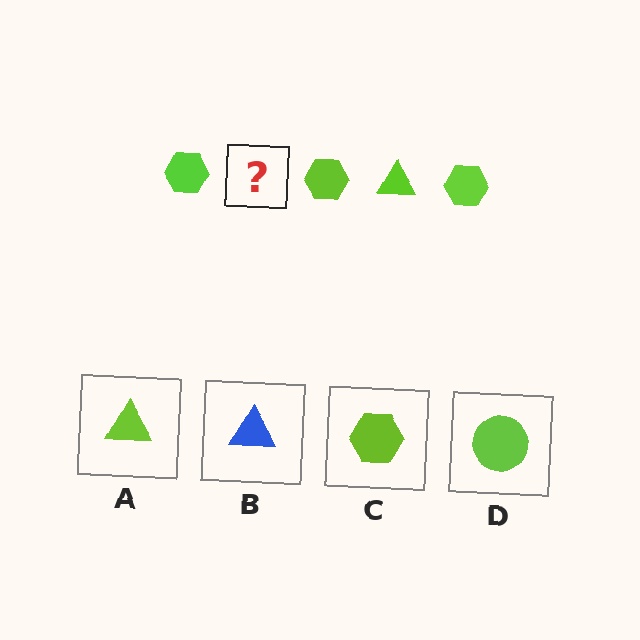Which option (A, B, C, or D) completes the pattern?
A.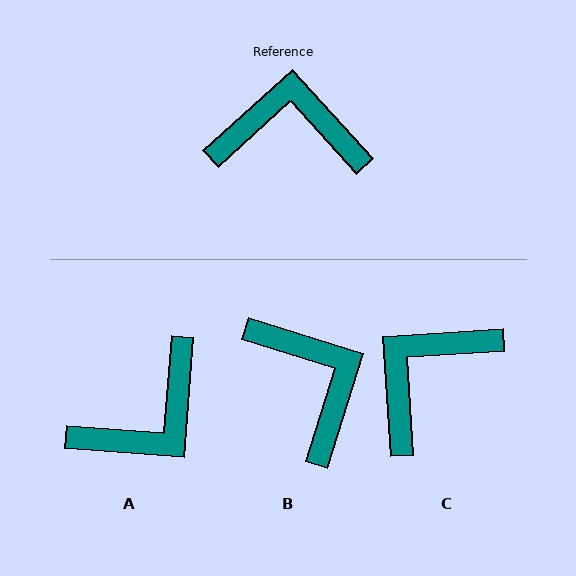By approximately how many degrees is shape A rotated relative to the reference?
Approximately 136 degrees clockwise.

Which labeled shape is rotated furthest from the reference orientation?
A, about 136 degrees away.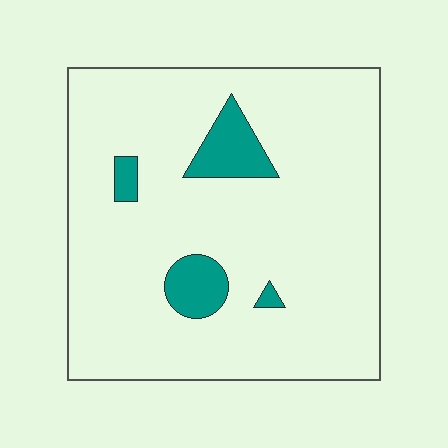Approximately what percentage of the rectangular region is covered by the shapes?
Approximately 10%.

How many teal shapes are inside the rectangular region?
4.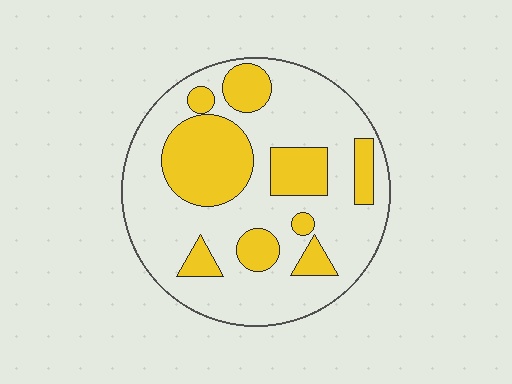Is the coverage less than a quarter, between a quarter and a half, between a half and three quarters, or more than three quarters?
Between a quarter and a half.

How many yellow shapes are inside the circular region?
9.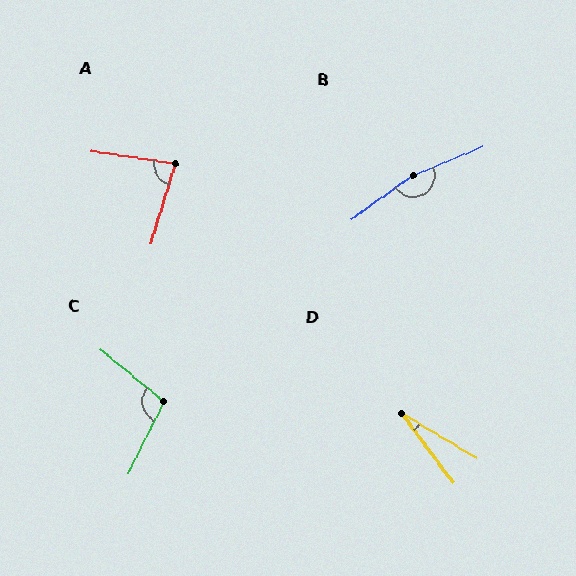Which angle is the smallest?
D, at approximately 23 degrees.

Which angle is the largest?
B, at approximately 167 degrees.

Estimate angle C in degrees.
Approximately 103 degrees.